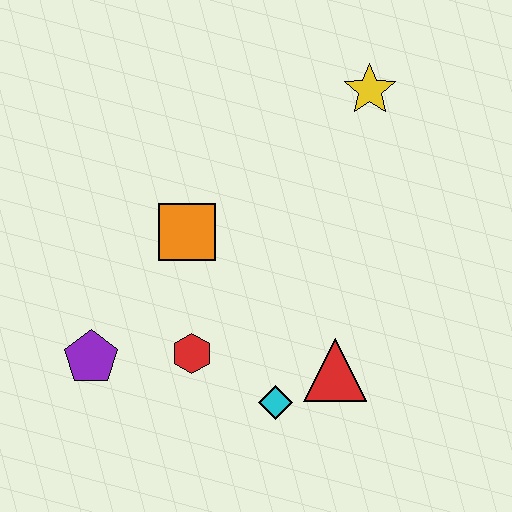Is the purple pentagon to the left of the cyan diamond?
Yes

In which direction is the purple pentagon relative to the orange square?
The purple pentagon is below the orange square.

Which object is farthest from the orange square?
The yellow star is farthest from the orange square.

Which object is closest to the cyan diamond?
The red triangle is closest to the cyan diamond.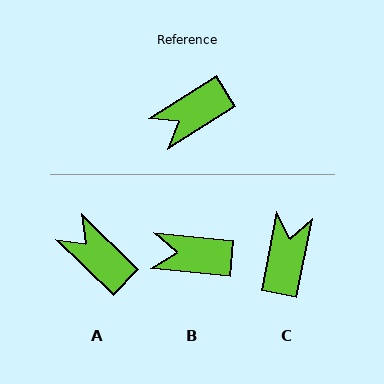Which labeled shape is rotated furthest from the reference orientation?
C, about 133 degrees away.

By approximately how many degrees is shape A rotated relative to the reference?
Approximately 76 degrees clockwise.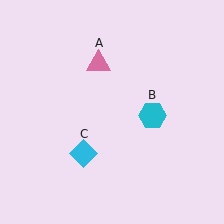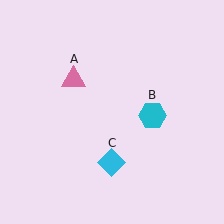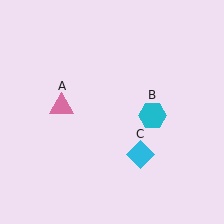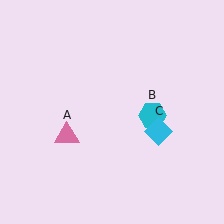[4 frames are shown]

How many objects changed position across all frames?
2 objects changed position: pink triangle (object A), cyan diamond (object C).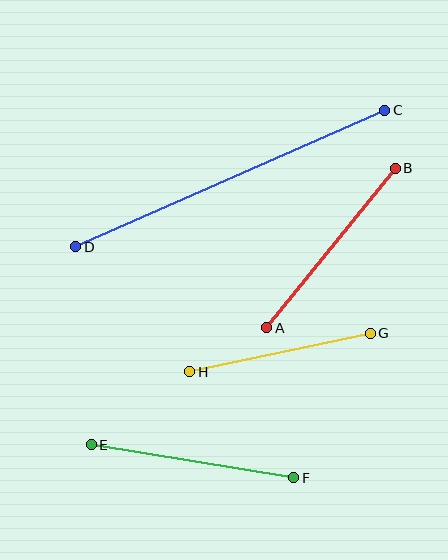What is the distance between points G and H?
The distance is approximately 184 pixels.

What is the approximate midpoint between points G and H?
The midpoint is at approximately (280, 353) pixels.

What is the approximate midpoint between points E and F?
The midpoint is at approximately (193, 461) pixels.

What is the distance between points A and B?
The distance is approximately 205 pixels.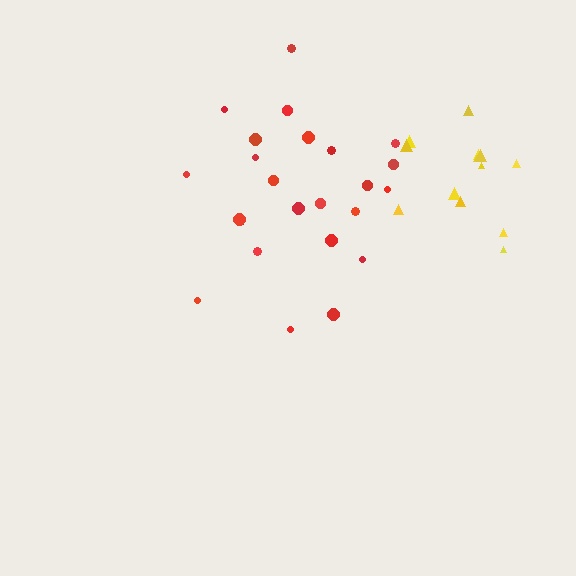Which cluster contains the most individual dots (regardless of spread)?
Red (24).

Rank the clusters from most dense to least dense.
red, yellow.